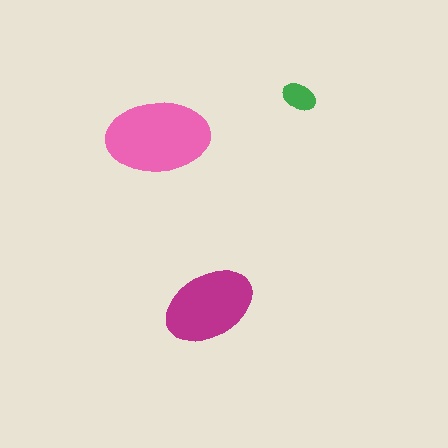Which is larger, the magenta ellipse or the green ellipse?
The magenta one.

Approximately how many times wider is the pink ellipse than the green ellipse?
About 3 times wider.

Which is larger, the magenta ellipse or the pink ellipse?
The pink one.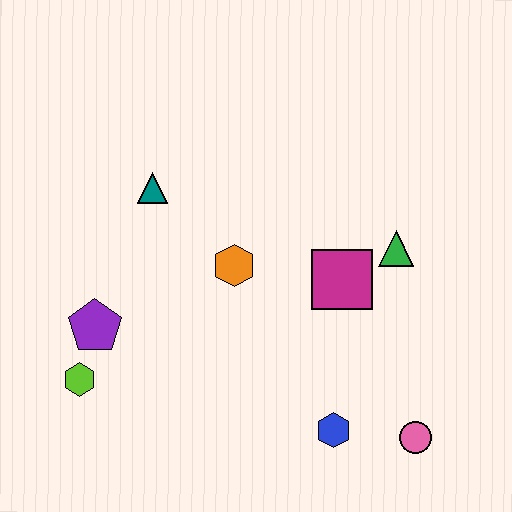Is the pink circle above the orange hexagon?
No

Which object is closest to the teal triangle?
The orange hexagon is closest to the teal triangle.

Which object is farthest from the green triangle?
The lime hexagon is farthest from the green triangle.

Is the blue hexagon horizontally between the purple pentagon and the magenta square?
Yes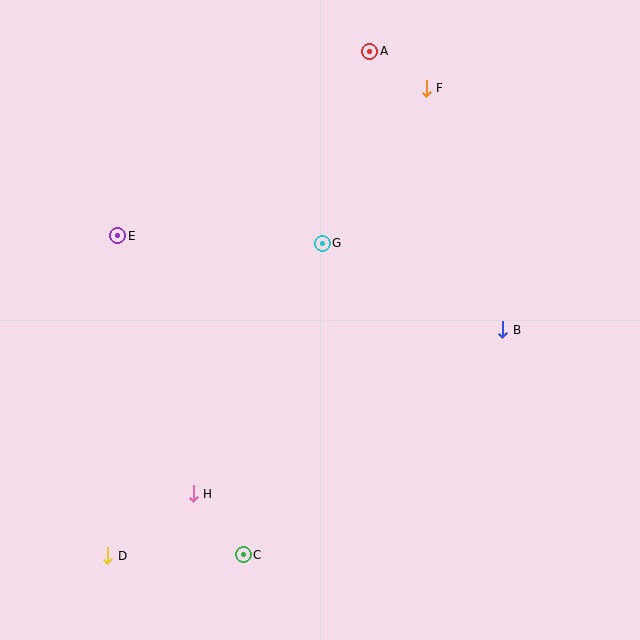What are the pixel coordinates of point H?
Point H is at (193, 494).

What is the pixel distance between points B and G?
The distance between B and G is 201 pixels.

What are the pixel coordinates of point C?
Point C is at (243, 555).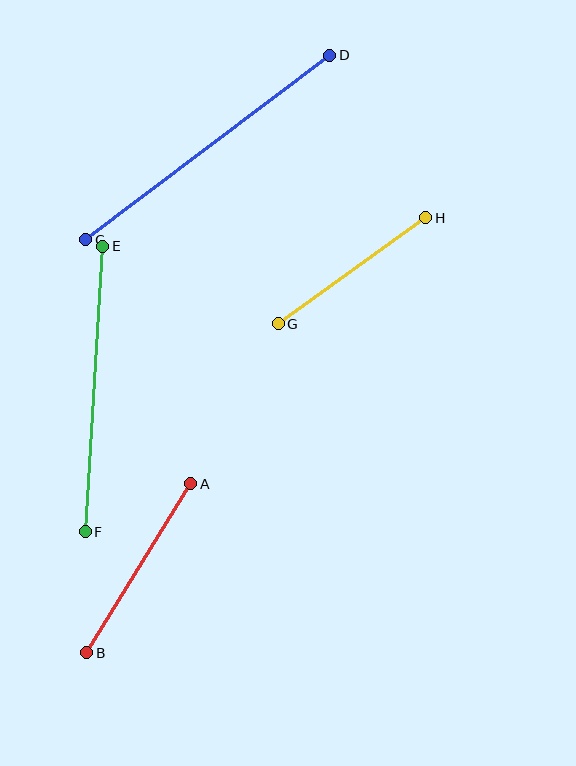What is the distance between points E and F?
The distance is approximately 286 pixels.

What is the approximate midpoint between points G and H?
The midpoint is at approximately (352, 271) pixels.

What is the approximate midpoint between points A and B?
The midpoint is at approximately (139, 568) pixels.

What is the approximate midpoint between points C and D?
The midpoint is at approximately (208, 148) pixels.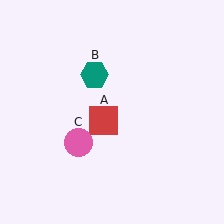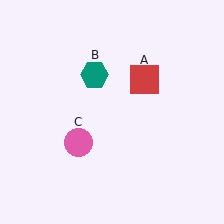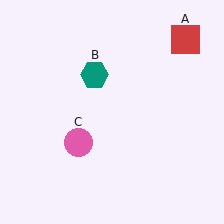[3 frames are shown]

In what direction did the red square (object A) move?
The red square (object A) moved up and to the right.